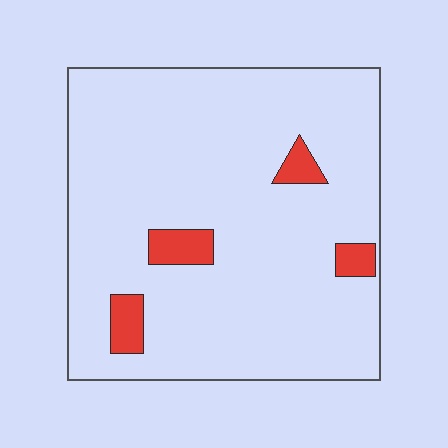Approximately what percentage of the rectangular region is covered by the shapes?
Approximately 5%.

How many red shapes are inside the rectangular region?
4.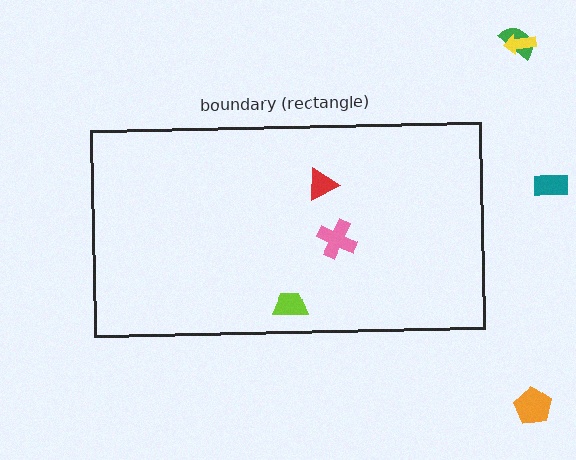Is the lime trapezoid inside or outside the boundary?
Inside.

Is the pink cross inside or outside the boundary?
Inside.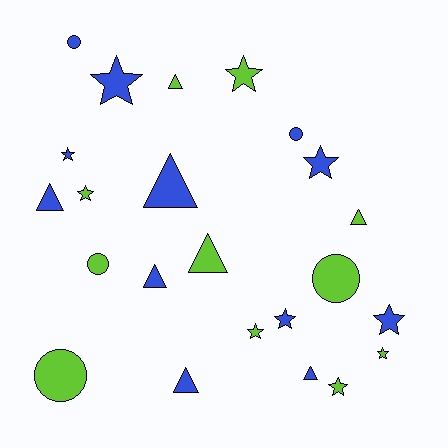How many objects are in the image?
There are 23 objects.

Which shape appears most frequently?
Star, with 10 objects.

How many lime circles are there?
There are 3 lime circles.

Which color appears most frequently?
Blue, with 12 objects.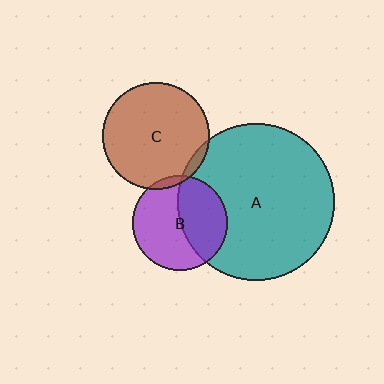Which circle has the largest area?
Circle A (teal).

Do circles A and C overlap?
Yes.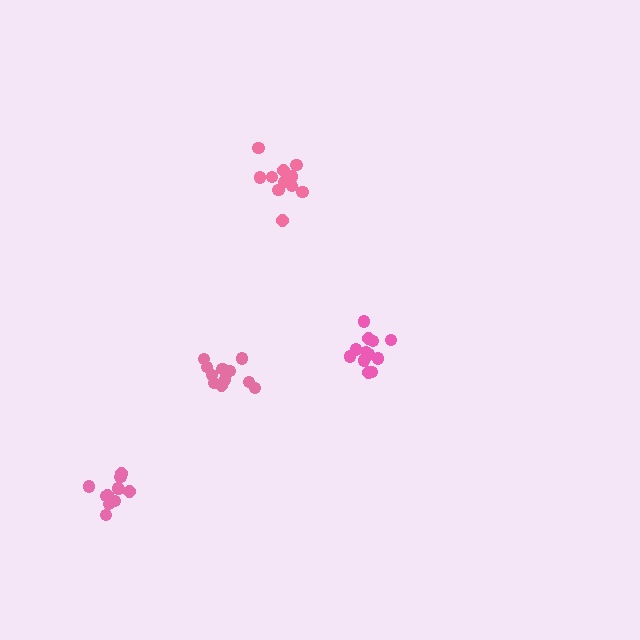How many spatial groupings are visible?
There are 4 spatial groupings.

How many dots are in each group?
Group 1: 11 dots, Group 2: 11 dots, Group 3: 11 dots, Group 4: 12 dots (45 total).